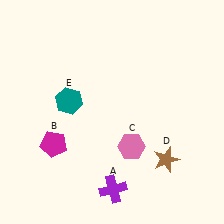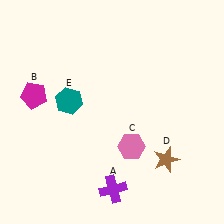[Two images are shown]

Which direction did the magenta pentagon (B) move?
The magenta pentagon (B) moved up.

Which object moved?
The magenta pentagon (B) moved up.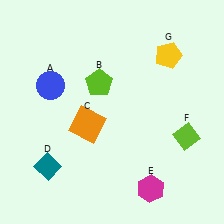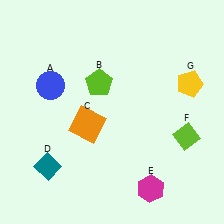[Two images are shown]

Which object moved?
The yellow pentagon (G) moved down.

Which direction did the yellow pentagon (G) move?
The yellow pentagon (G) moved down.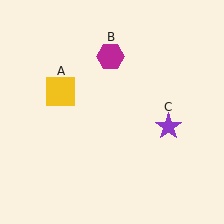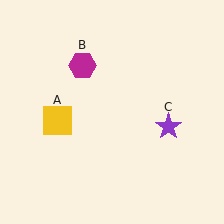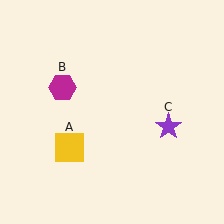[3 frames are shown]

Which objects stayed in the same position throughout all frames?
Purple star (object C) remained stationary.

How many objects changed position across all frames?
2 objects changed position: yellow square (object A), magenta hexagon (object B).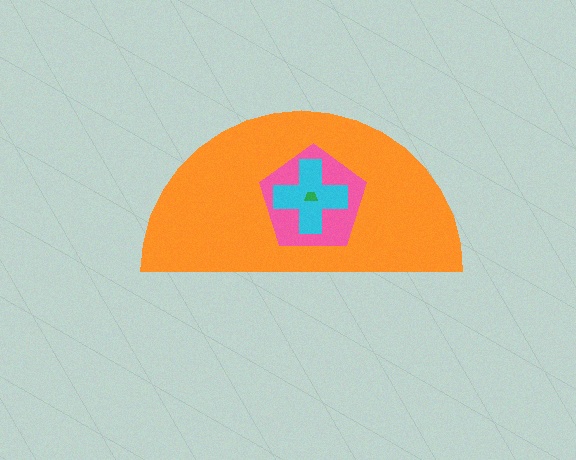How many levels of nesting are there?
4.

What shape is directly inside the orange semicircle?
The pink pentagon.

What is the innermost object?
The green trapezoid.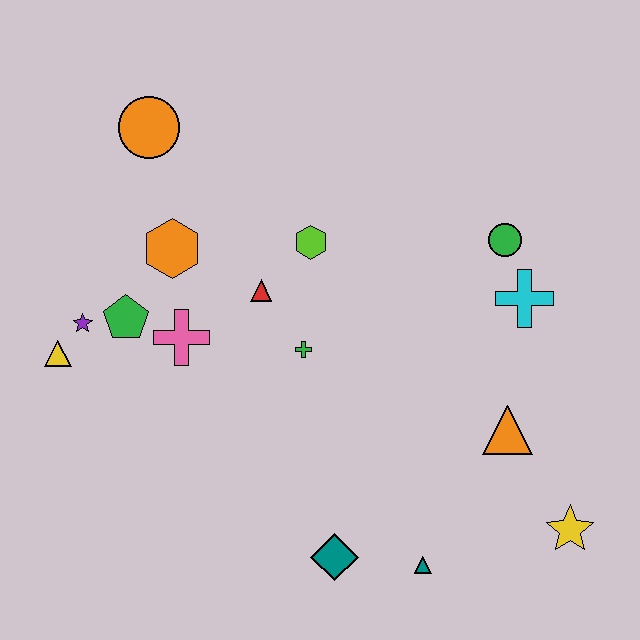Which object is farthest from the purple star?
The yellow star is farthest from the purple star.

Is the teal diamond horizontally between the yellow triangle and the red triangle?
No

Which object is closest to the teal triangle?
The teal diamond is closest to the teal triangle.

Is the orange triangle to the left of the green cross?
No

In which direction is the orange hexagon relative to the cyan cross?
The orange hexagon is to the left of the cyan cross.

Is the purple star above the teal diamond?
Yes